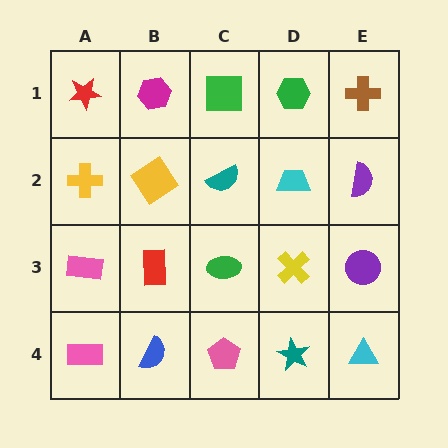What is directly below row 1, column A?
A yellow cross.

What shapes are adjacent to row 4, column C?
A green ellipse (row 3, column C), a blue semicircle (row 4, column B), a teal star (row 4, column D).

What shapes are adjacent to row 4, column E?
A purple circle (row 3, column E), a teal star (row 4, column D).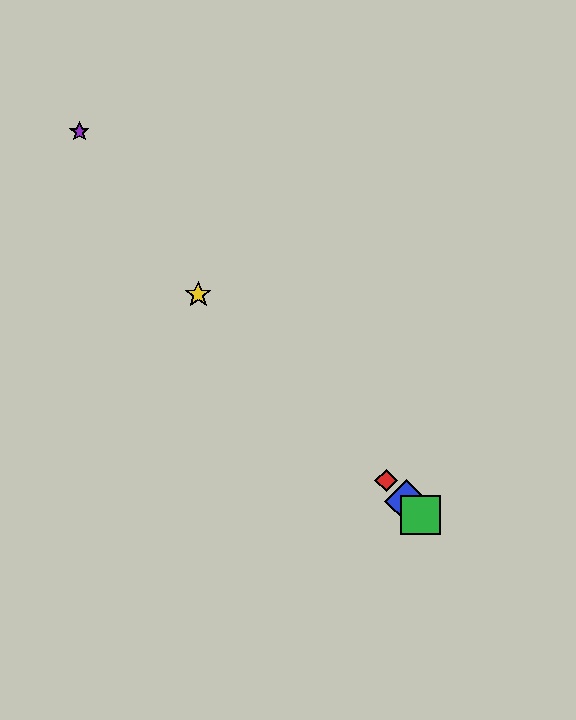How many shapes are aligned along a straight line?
4 shapes (the red diamond, the blue diamond, the green square, the yellow star) are aligned along a straight line.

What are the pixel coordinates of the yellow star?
The yellow star is at (198, 295).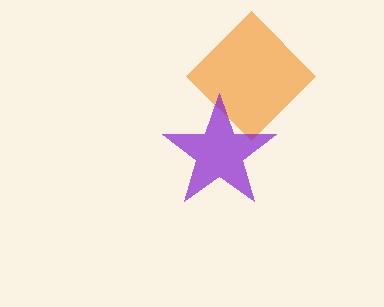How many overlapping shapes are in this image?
There are 2 overlapping shapes in the image.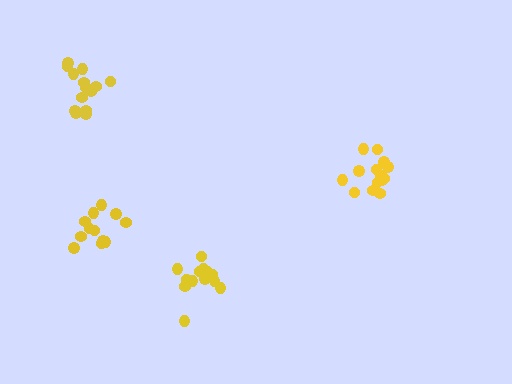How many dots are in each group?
Group 1: 14 dots, Group 2: 12 dots, Group 3: 15 dots, Group 4: 14 dots (55 total).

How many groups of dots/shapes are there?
There are 4 groups.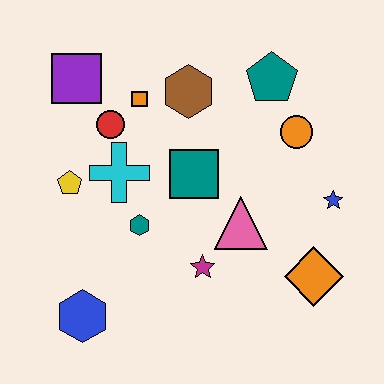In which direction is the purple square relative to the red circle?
The purple square is above the red circle.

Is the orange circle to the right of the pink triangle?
Yes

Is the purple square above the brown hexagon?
Yes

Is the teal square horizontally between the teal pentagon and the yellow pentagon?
Yes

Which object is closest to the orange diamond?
The blue star is closest to the orange diamond.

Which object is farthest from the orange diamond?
The purple square is farthest from the orange diamond.